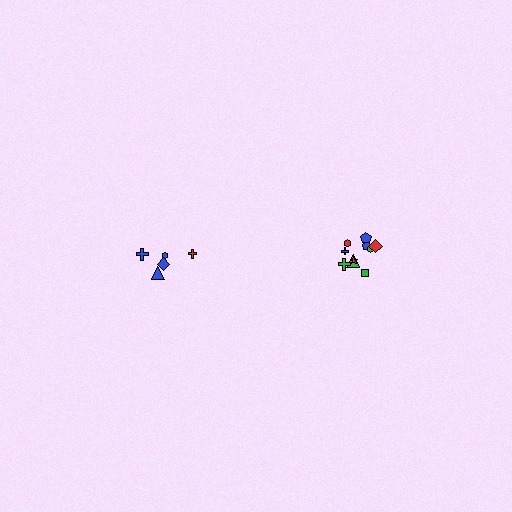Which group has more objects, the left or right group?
The right group.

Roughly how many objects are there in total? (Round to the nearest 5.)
Roughly 15 objects in total.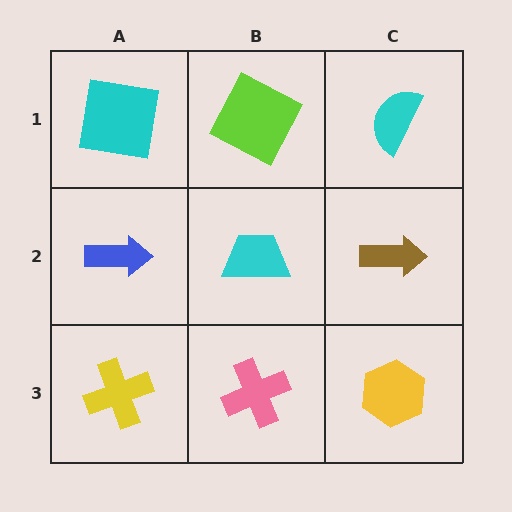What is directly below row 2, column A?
A yellow cross.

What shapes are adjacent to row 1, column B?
A cyan trapezoid (row 2, column B), a cyan square (row 1, column A), a cyan semicircle (row 1, column C).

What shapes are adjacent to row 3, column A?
A blue arrow (row 2, column A), a pink cross (row 3, column B).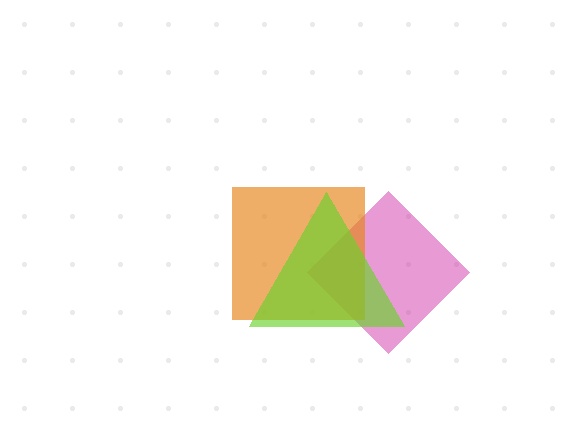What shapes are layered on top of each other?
The layered shapes are: a magenta diamond, an orange square, a lime triangle.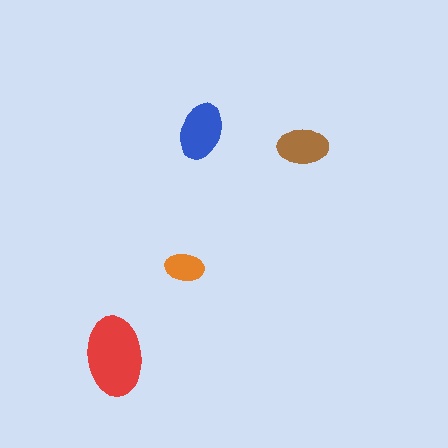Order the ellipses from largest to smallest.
the red one, the blue one, the brown one, the orange one.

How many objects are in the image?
There are 4 objects in the image.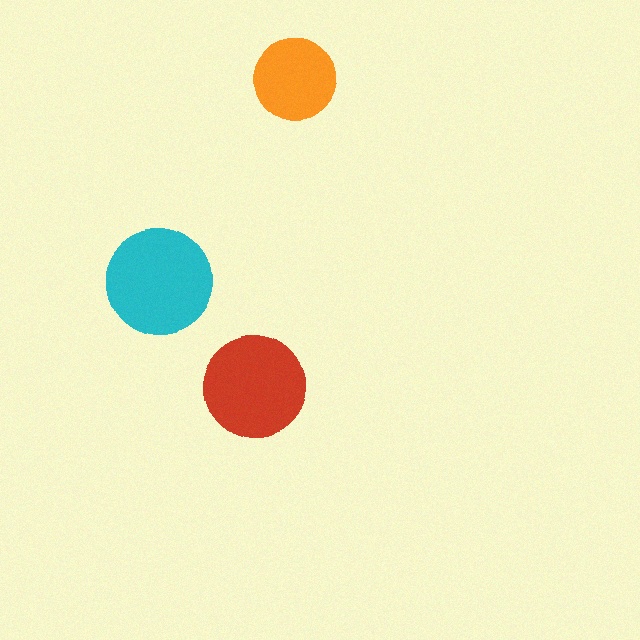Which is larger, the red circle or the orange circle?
The red one.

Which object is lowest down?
The red circle is bottommost.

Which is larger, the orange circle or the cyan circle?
The cyan one.